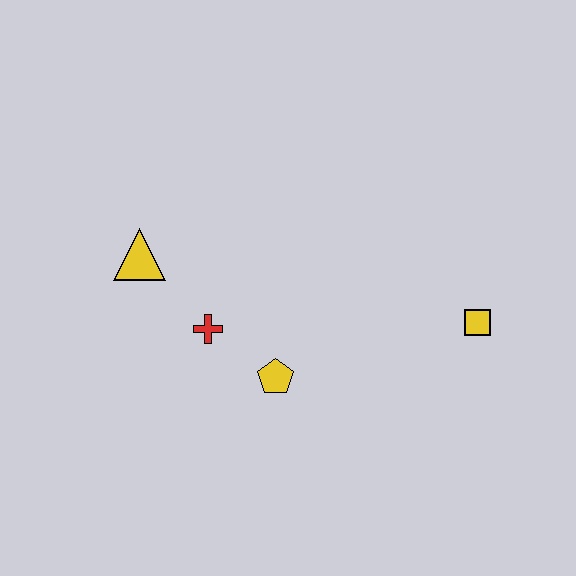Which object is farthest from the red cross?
The yellow square is farthest from the red cross.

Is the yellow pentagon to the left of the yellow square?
Yes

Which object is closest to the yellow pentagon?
The red cross is closest to the yellow pentagon.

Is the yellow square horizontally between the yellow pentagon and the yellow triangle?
No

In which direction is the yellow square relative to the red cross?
The yellow square is to the right of the red cross.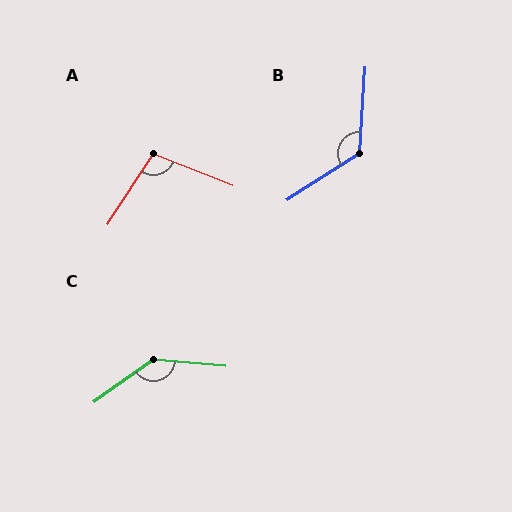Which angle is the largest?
C, at approximately 139 degrees.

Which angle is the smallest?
A, at approximately 102 degrees.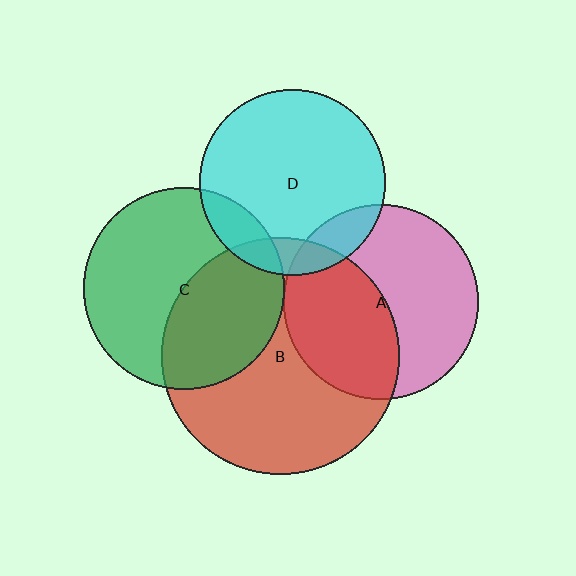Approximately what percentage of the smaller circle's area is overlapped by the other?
Approximately 10%.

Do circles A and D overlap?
Yes.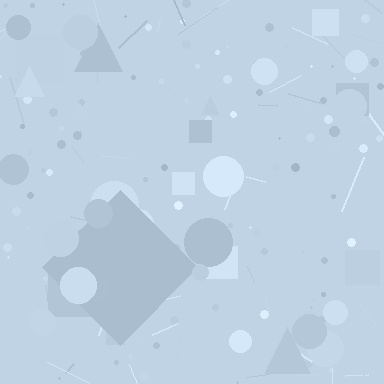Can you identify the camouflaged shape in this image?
The camouflaged shape is a diamond.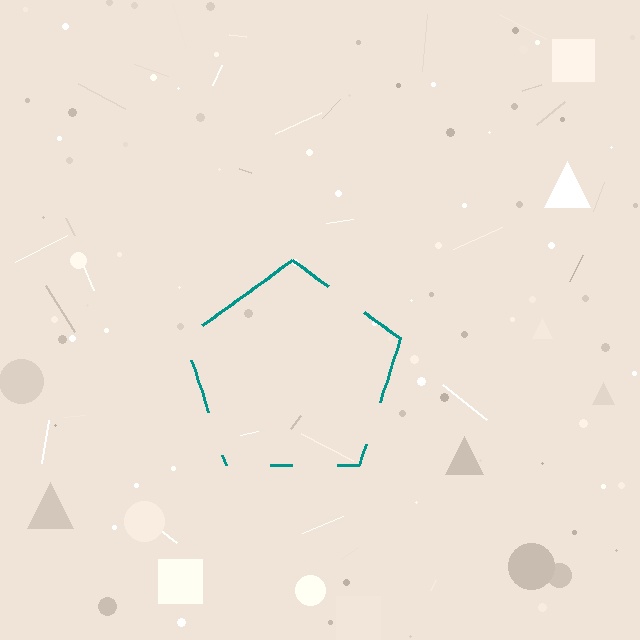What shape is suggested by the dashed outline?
The dashed outline suggests a pentagon.